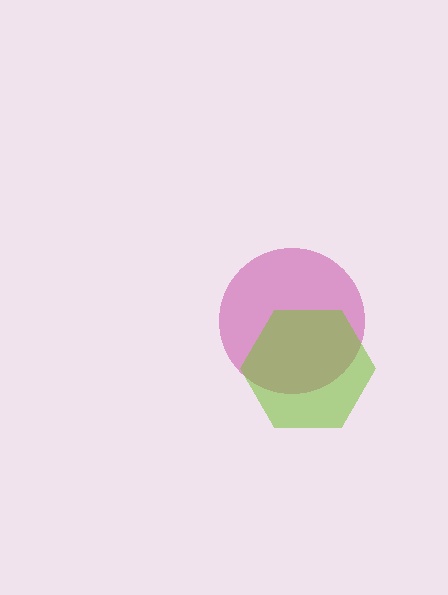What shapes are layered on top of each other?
The layered shapes are: a magenta circle, a lime hexagon.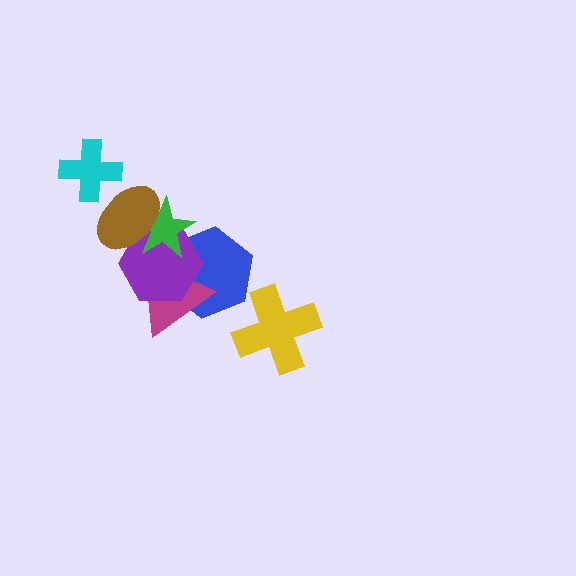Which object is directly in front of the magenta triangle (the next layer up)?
The purple hexagon is directly in front of the magenta triangle.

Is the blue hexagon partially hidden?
Yes, it is partially covered by another shape.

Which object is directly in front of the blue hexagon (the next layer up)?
The magenta triangle is directly in front of the blue hexagon.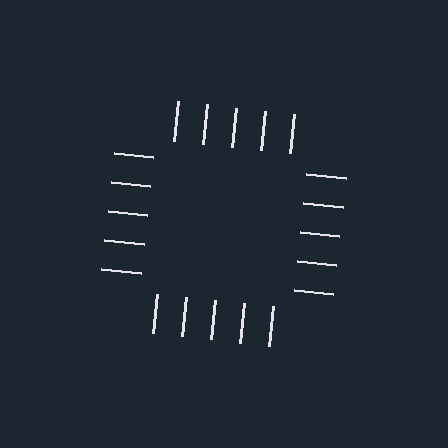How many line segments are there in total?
20 — 5 along each of the 4 edges.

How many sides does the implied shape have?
4 sides — the line-ends trace a square.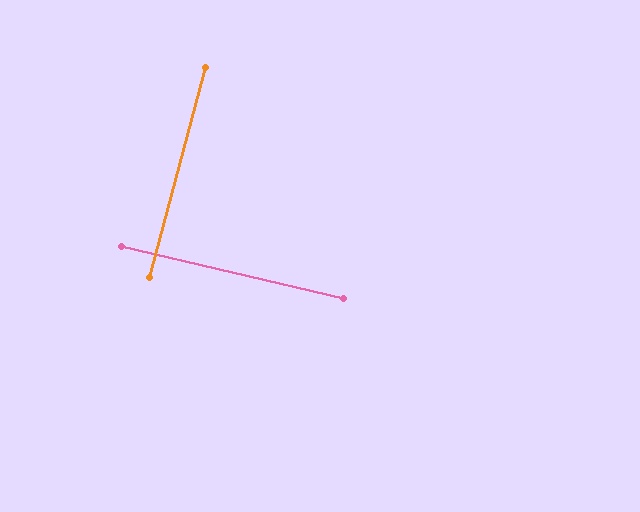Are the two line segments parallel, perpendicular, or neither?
Perpendicular — they meet at approximately 88°.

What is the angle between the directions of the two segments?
Approximately 88 degrees.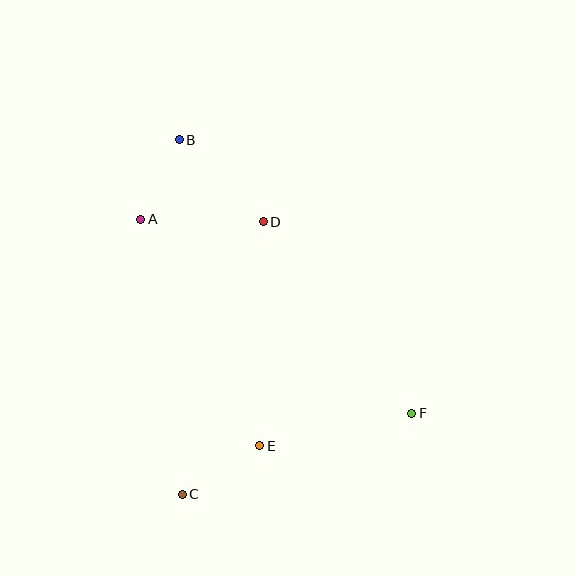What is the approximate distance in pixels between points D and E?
The distance between D and E is approximately 224 pixels.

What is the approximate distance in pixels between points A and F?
The distance between A and F is approximately 333 pixels.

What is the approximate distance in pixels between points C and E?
The distance between C and E is approximately 91 pixels.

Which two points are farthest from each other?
Points B and F are farthest from each other.